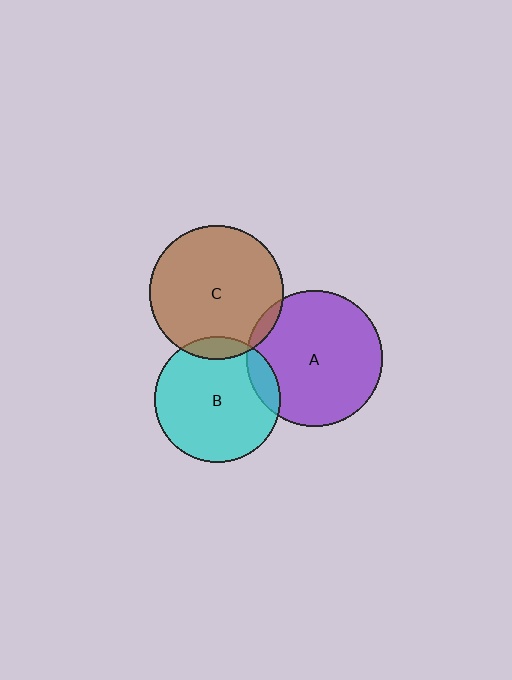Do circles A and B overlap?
Yes.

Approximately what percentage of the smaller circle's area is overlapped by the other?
Approximately 10%.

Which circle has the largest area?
Circle A (purple).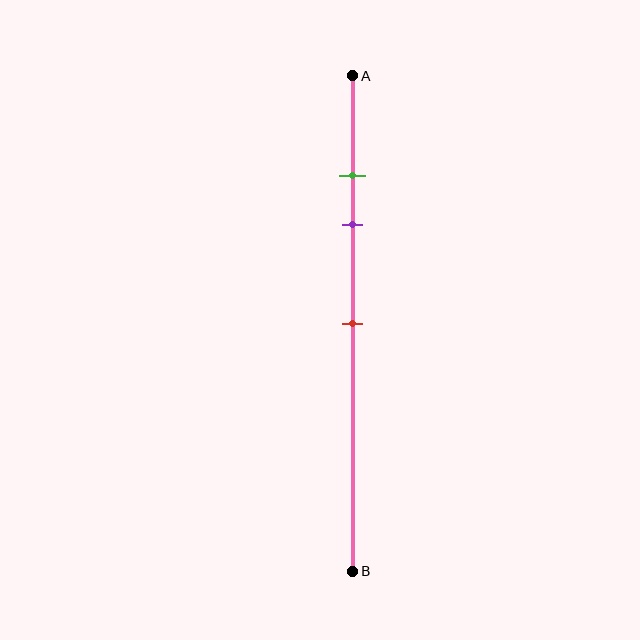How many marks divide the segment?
There are 3 marks dividing the segment.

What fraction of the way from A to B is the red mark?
The red mark is approximately 50% (0.5) of the way from A to B.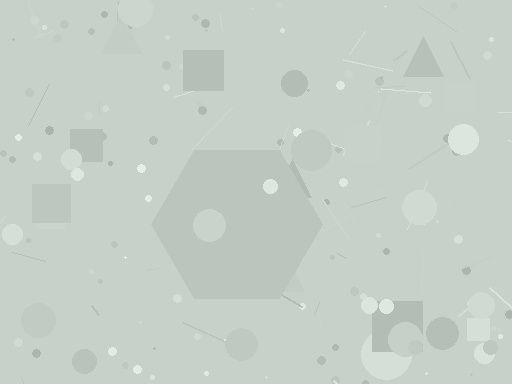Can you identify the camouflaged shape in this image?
The camouflaged shape is a hexagon.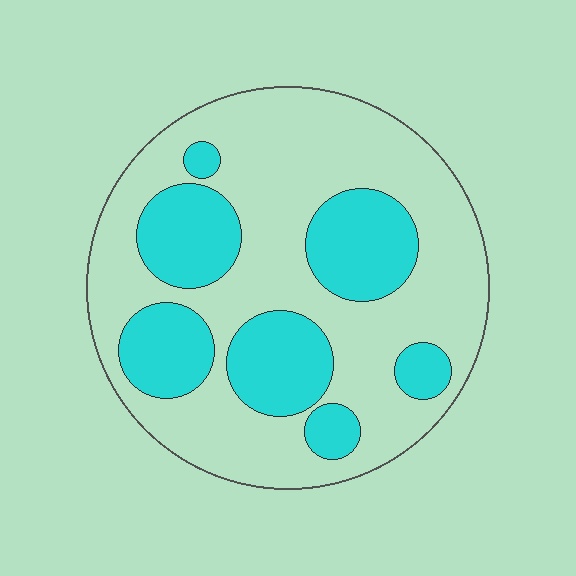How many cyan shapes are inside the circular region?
7.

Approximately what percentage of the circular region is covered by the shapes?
Approximately 35%.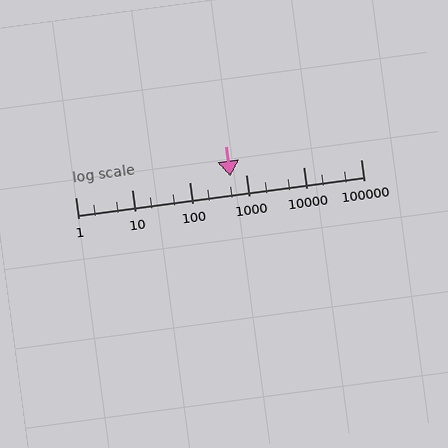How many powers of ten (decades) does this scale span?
The scale spans 5 decades, from 1 to 100000.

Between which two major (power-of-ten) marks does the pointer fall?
The pointer is between 100 and 1000.